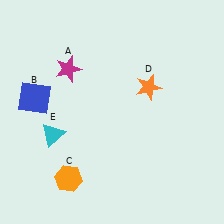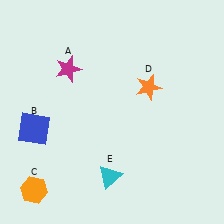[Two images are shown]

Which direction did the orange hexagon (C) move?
The orange hexagon (C) moved left.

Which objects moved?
The objects that moved are: the blue square (B), the orange hexagon (C), the cyan triangle (E).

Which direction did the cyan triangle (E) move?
The cyan triangle (E) moved right.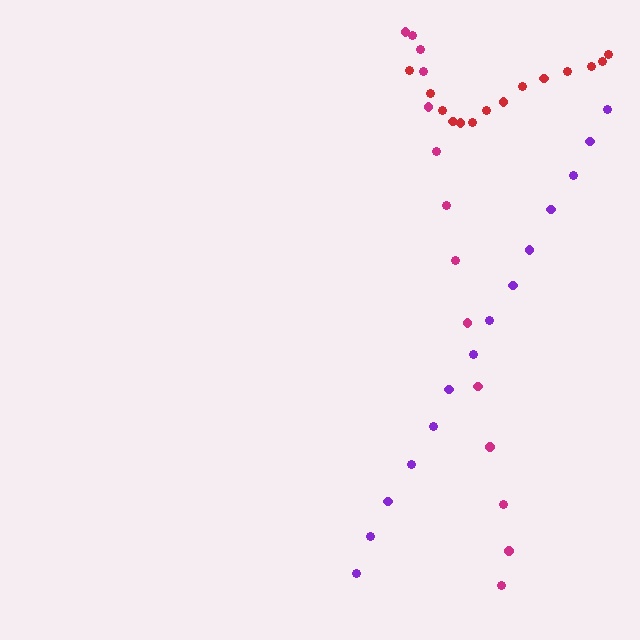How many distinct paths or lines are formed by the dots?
There are 3 distinct paths.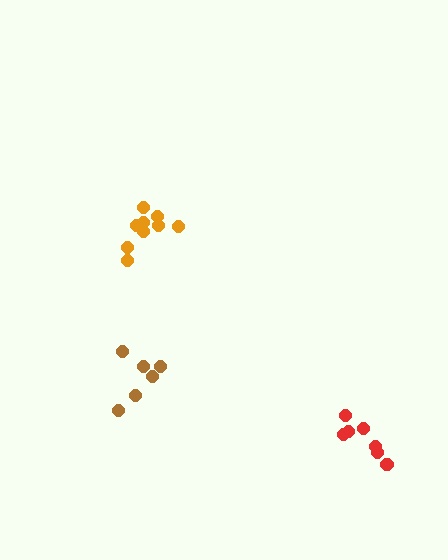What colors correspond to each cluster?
The clusters are colored: brown, orange, red.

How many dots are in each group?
Group 1: 6 dots, Group 2: 9 dots, Group 3: 7 dots (22 total).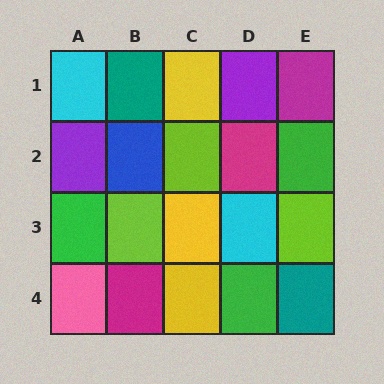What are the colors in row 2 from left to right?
Purple, blue, lime, magenta, green.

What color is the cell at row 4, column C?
Yellow.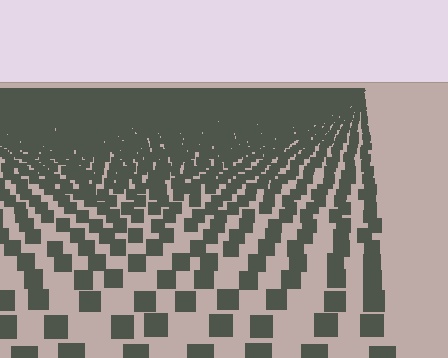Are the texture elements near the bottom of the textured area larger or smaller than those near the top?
Larger. Near the bottom, elements are closer to the viewer and appear at a bigger on-screen size.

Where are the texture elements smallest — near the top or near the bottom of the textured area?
Near the top.